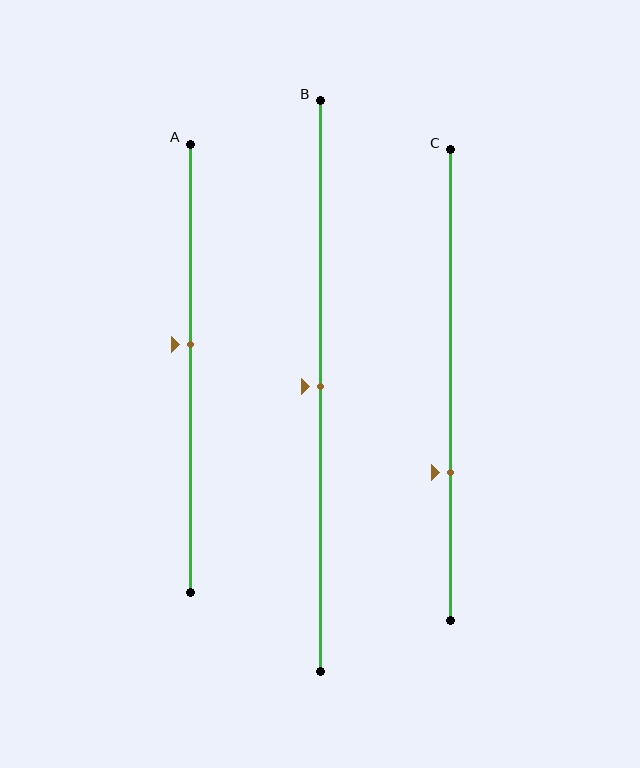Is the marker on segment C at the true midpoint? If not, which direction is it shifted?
No, the marker on segment C is shifted downward by about 19% of the segment length.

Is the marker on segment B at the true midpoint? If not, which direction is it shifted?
Yes, the marker on segment B is at the true midpoint.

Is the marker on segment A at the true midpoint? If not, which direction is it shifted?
No, the marker on segment A is shifted upward by about 5% of the segment length.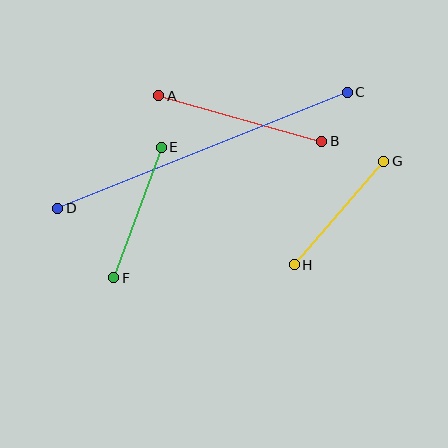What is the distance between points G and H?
The distance is approximately 137 pixels.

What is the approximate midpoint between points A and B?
The midpoint is at approximately (240, 118) pixels.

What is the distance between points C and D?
The distance is approximately 312 pixels.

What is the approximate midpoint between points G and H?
The midpoint is at approximately (339, 213) pixels.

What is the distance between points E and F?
The distance is approximately 139 pixels.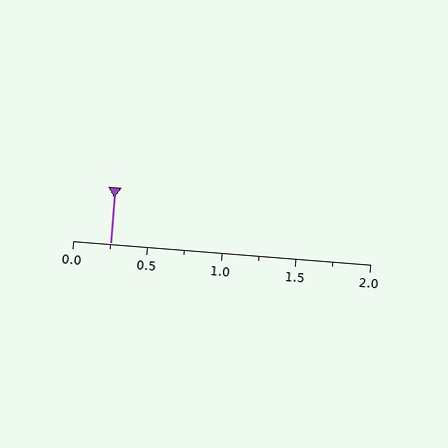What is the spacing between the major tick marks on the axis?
The major ticks are spaced 0.5 apart.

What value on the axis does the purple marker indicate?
The marker indicates approximately 0.25.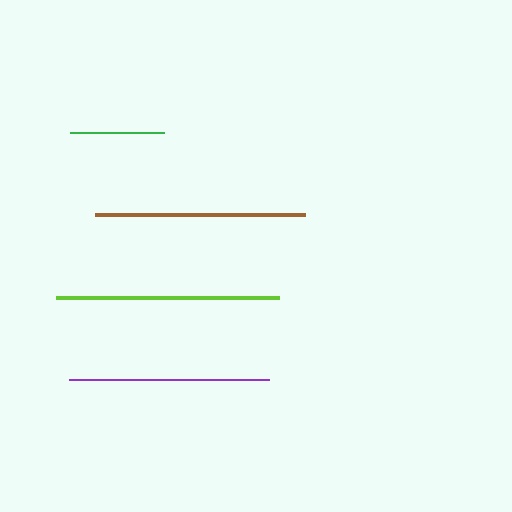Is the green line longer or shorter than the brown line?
The brown line is longer than the green line.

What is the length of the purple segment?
The purple segment is approximately 200 pixels long.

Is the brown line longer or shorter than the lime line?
The lime line is longer than the brown line.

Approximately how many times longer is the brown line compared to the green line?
The brown line is approximately 2.2 times the length of the green line.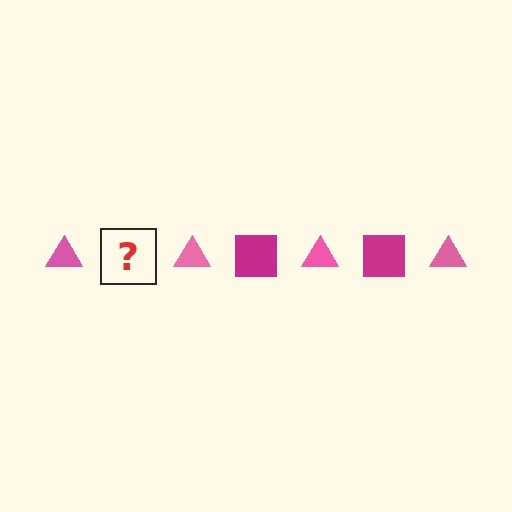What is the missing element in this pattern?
The missing element is a magenta square.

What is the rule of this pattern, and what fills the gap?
The rule is that the pattern alternates between pink triangle and magenta square. The gap should be filled with a magenta square.